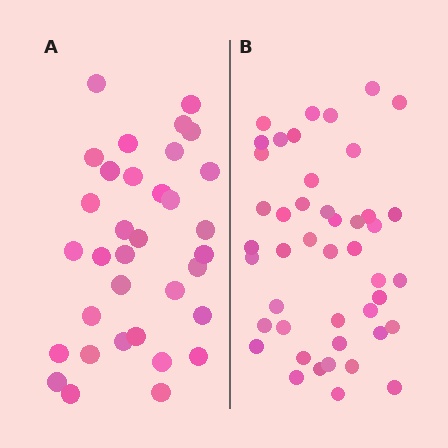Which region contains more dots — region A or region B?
Region B (the right region) has more dots.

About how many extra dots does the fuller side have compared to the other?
Region B has roughly 12 or so more dots than region A.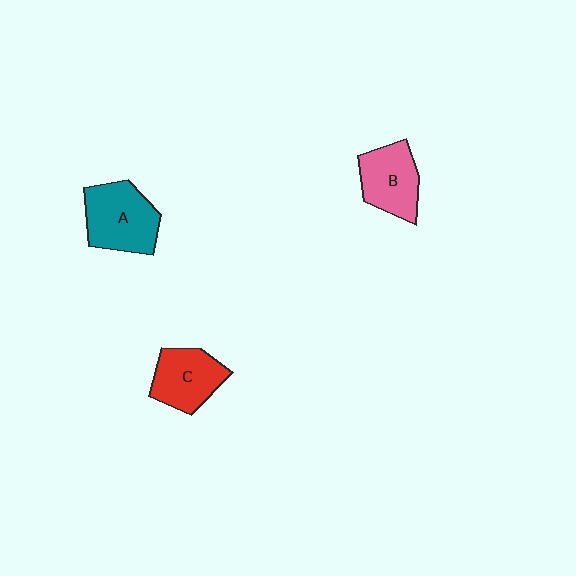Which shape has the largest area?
Shape A (teal).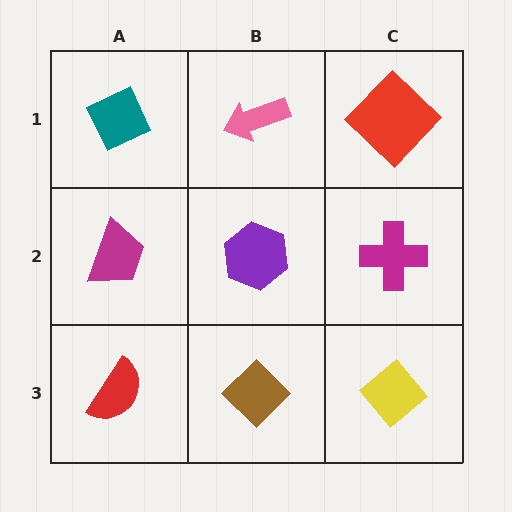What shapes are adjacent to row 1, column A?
A magenta trapezoid (row 2, column A), a pink arrow (row 1, column B).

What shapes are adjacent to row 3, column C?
A magenta cross (row 2, column C), a brown diamond (row 3, column B).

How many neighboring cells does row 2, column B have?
4.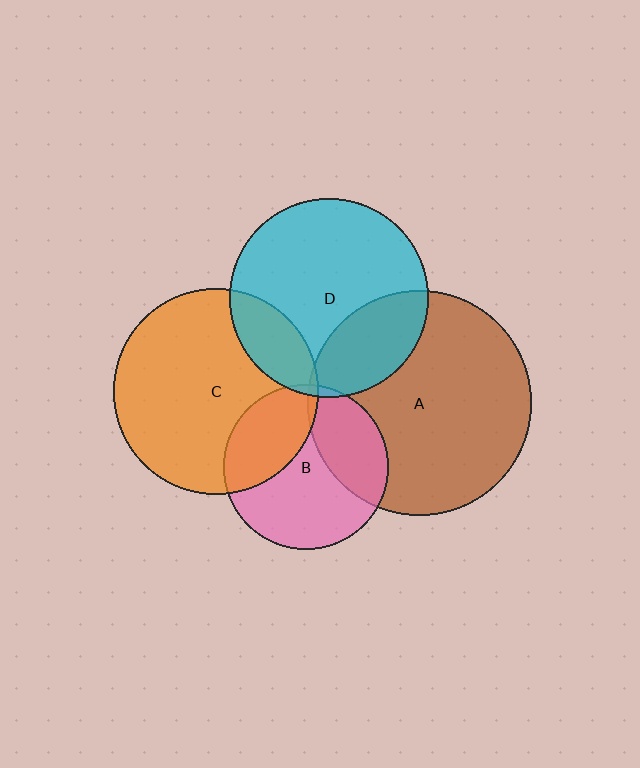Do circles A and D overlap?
Yes.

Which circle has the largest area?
Circle A (brown).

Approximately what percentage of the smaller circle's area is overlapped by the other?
Approximately 25%.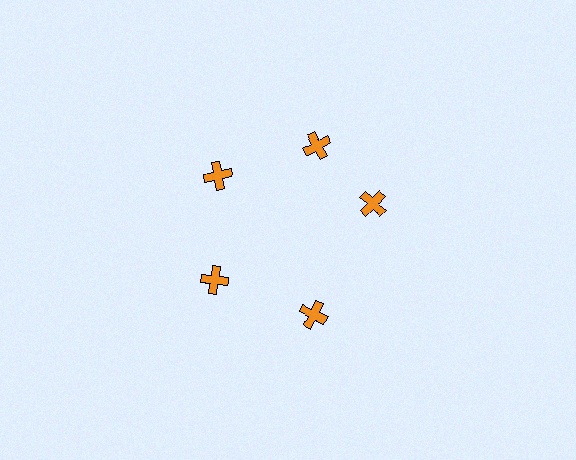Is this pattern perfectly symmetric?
No. The 5 orange crosses are arranged in a ring, but one element near the 3 o'clock position is rotated out of alignment along the ring, breaking the 5-fold rotational symmetry.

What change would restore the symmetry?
The symmetry would be restored by rotating it back into even spacing with its neighbors so that all 5 crosses sit at equal angles and equal distance from the center.